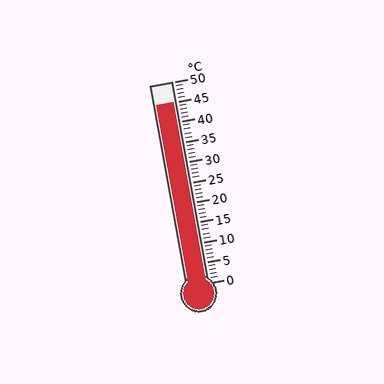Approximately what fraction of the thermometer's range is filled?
The thermometer is filled to approximately 90% of its range.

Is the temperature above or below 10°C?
The temperature is above 10°C.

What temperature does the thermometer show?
The thermometer shows approximately 45°C.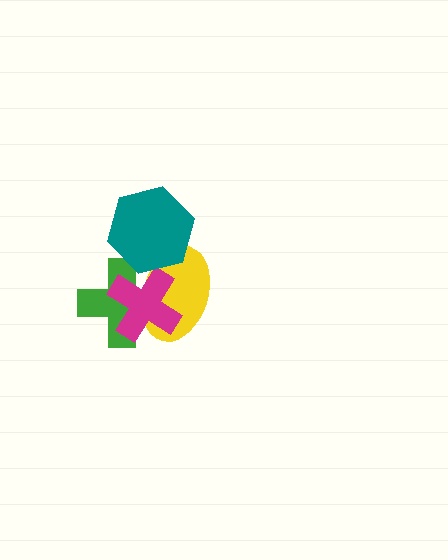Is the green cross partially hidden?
Yes, it is partially covered by another shape.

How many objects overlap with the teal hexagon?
2 objects overlap with the teal hexagon.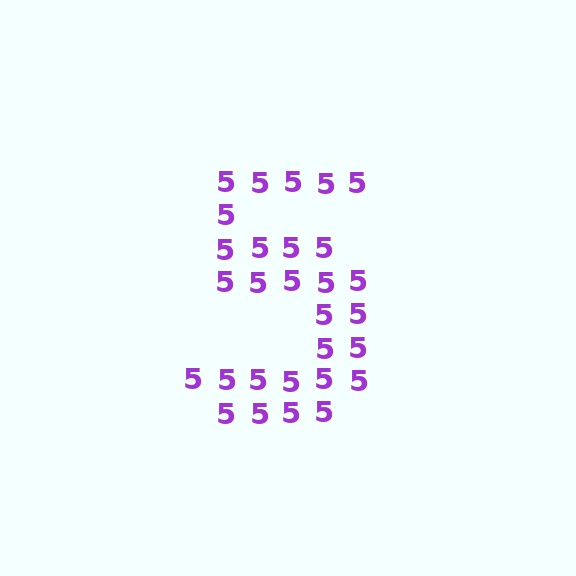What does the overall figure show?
The overall figure shows the digit 5.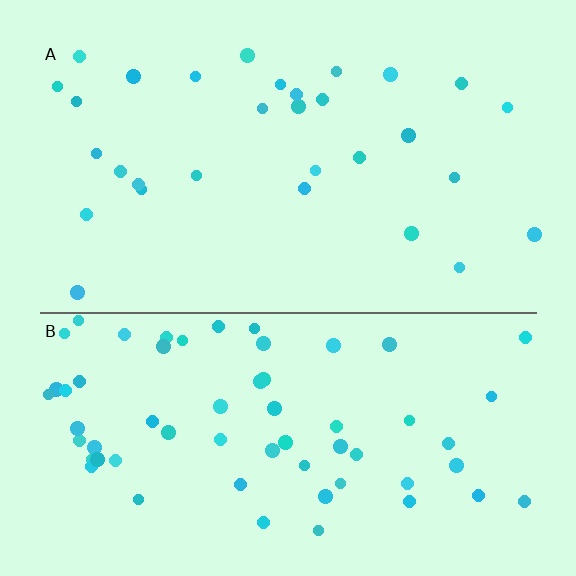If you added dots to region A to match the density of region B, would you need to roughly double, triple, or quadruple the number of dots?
Approximately double.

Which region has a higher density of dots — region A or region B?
B (the bottom).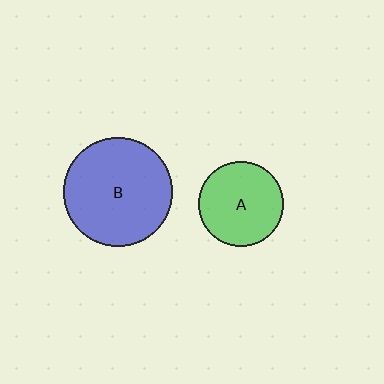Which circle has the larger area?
Circle B (blue).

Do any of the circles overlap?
No, none of the circles overlap.